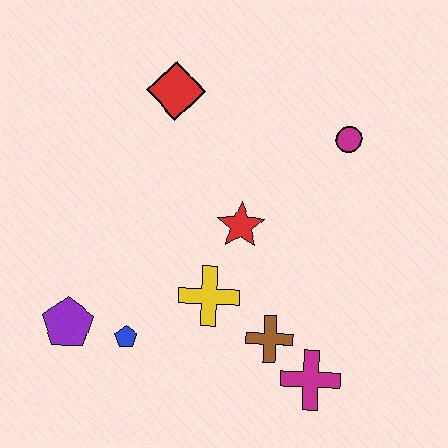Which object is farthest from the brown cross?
The red diamond is farthest from the brown cross.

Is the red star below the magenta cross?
No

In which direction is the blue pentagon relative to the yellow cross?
The blue pentagon is to the left of the yellow cross.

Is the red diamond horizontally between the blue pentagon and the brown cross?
Yes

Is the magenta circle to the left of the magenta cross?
No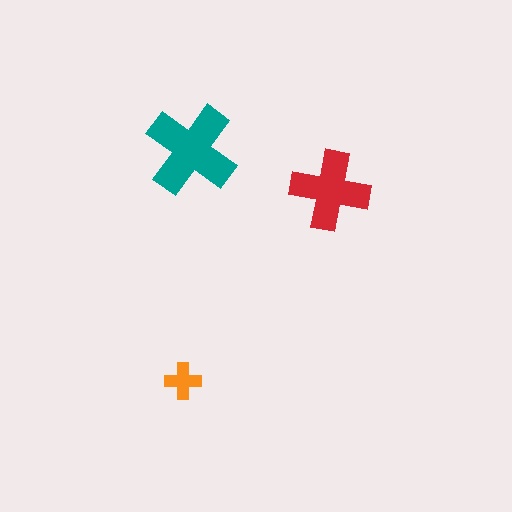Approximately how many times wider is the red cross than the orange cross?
About 2 times wider.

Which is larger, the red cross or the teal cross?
The teal one.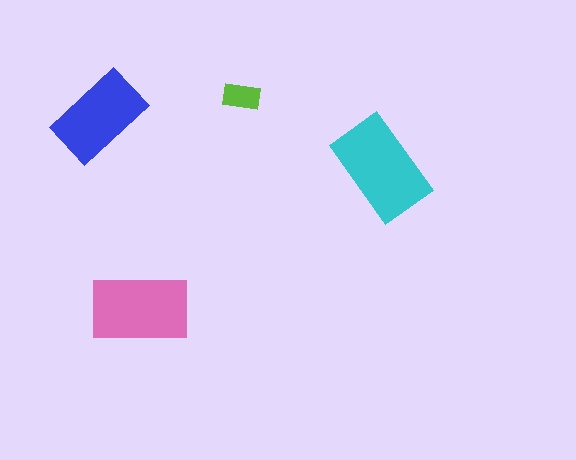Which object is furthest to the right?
The cyan rectangle is rightmost.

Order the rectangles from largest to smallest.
the cyan one, the pink one, the blue one, the lime one.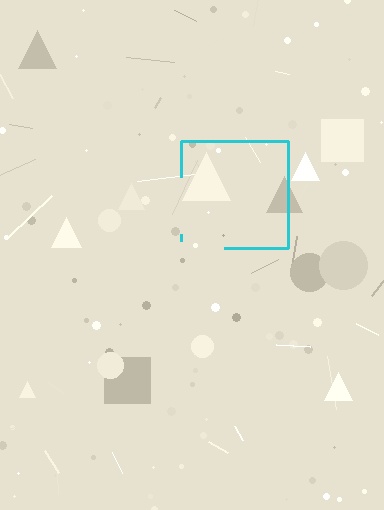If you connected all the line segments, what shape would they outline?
They would outline a square.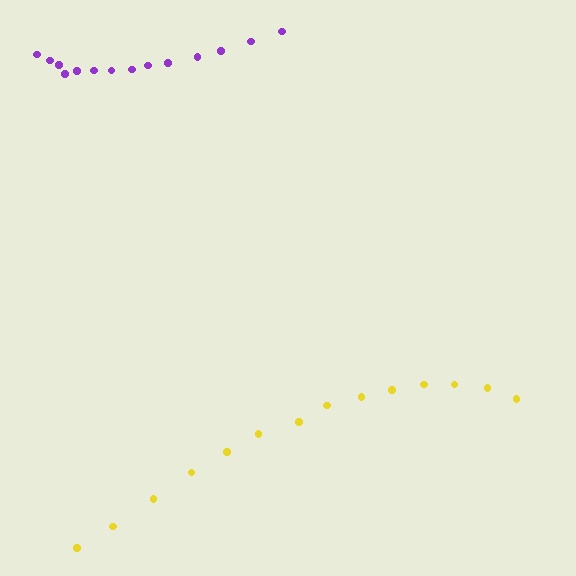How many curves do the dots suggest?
There are 2 distinct paths.